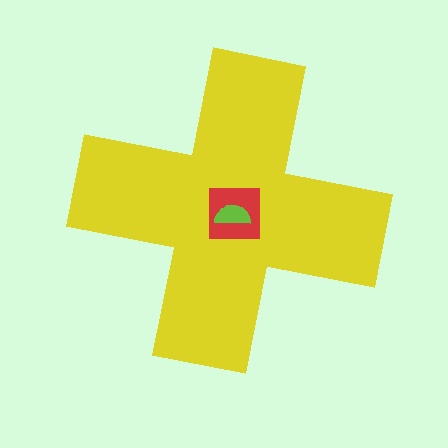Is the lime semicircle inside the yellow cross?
Yes.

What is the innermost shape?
The lime semicircle.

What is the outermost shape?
The yellow cross.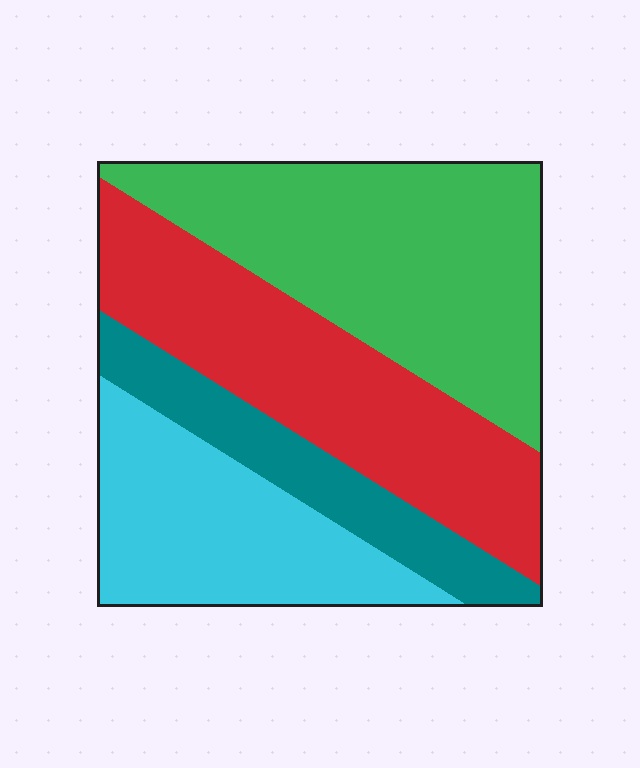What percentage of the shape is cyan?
Cyan covers about 20% of the shape.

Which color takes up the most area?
Green, at roughly 35%.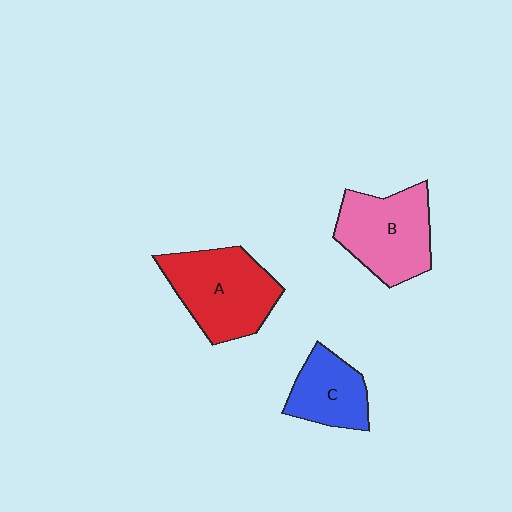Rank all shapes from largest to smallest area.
From largest to smallest: A (red), B (pink), C (blue).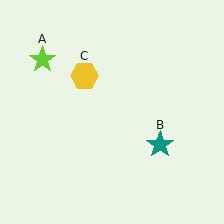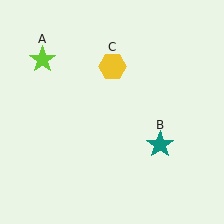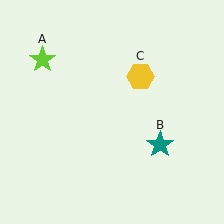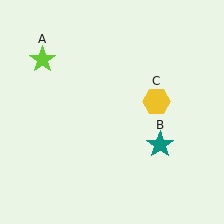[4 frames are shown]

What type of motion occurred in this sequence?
The yellow hexagon (object C) rotated clockwise around the center of the scene.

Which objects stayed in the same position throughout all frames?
Lime star (object A) and teal star (object B) remained stationary.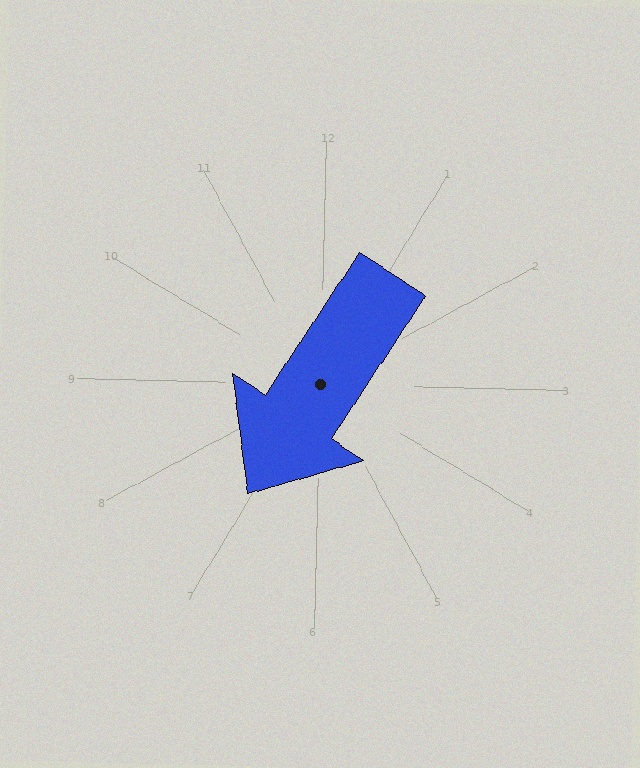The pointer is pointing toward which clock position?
Roughly 7 o'clock.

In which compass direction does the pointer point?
Southwest.